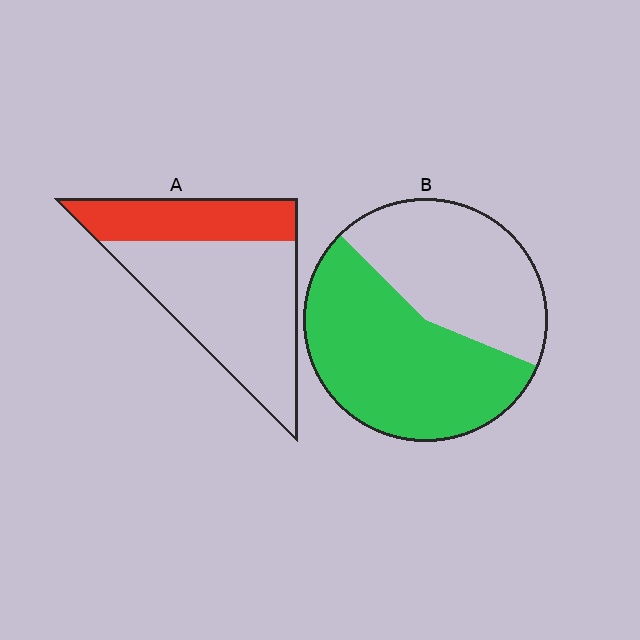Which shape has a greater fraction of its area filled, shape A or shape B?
Shape B.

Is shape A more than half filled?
No.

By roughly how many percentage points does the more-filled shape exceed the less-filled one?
By roughly 25 percentage points (B over A).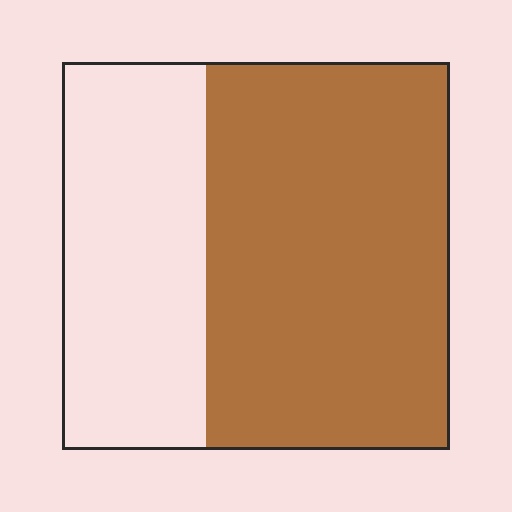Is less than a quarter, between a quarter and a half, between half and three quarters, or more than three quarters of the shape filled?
Between half and three quarters.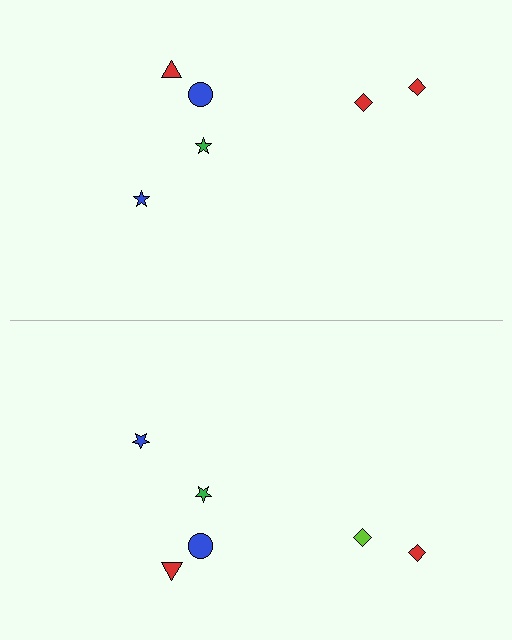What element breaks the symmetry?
The lime diamond on the bottom side breaks the symmetry — its mirror counterpart is red.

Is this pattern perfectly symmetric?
No, the pattern is not perfectly symmetric. The lime diamond on the bottom side breaks the symmetry — its mirror counterpart is red.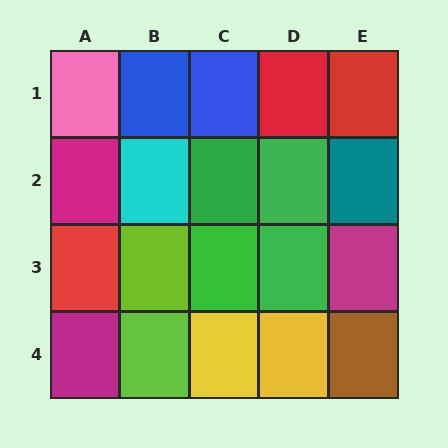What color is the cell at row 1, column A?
Pink.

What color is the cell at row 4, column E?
Brown.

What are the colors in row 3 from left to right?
Red, lime, green, green, magenta.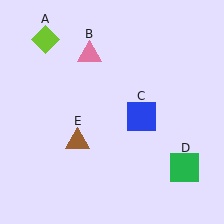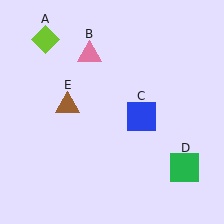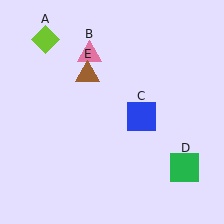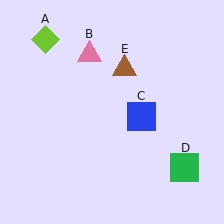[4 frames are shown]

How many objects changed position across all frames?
1 object changed position: brown triangle (object E).